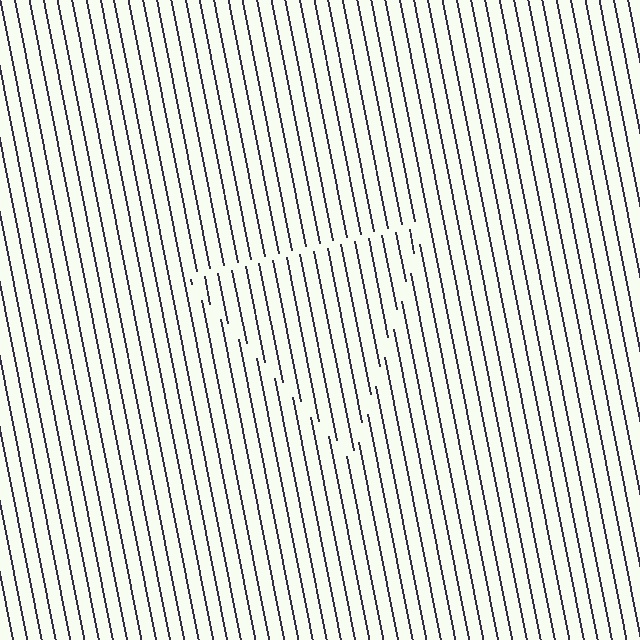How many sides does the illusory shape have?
3 sides — the line-ends trace a triangle.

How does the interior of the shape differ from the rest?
The interior of the shape contains the same grating, shifted by half a period — the contour is defined by the phase discontinuity where line-ends from the inner and outer gratings abut.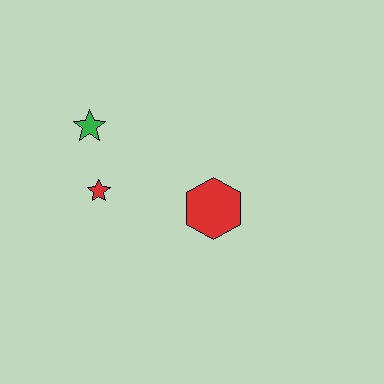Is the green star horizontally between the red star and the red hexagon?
No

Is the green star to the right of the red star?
No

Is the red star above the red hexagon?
Yes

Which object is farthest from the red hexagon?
The green star is farthest from the red hexagon.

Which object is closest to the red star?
The green star is closest to the red star.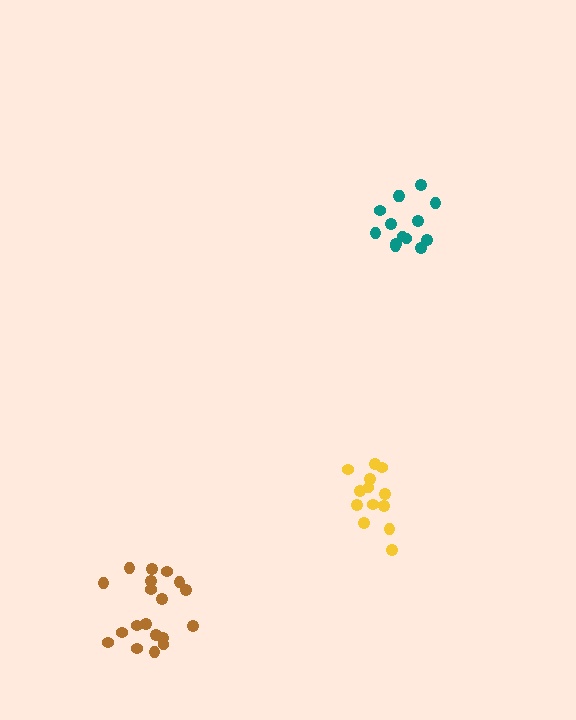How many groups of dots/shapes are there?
There are 3 groups.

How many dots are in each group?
Group 1: 14 dots, Group 2: 13 dots, Group 3: 19 dots (46 total).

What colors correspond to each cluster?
The clusters are colored: teal, yellow, brown.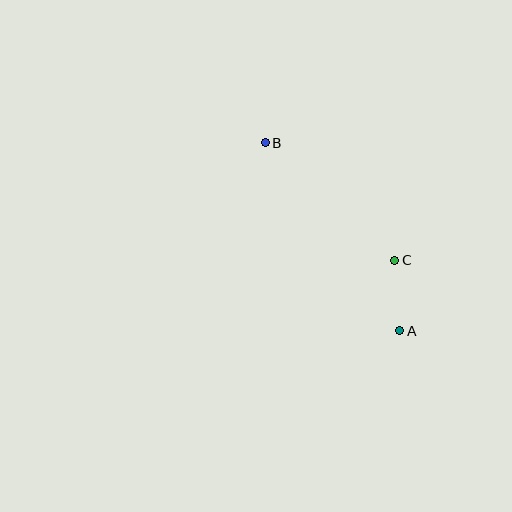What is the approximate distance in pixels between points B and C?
The distance between B and C is approximately 175 pixels.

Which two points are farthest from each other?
Points A and B are farthest from each other.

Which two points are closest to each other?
Points A and C are closest to each other.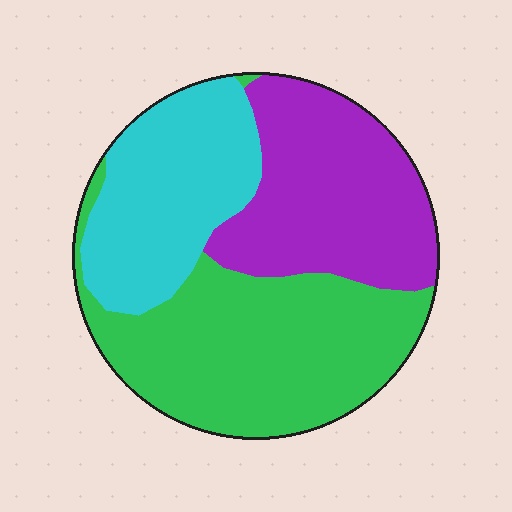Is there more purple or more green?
Green.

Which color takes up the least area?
Cyan, at roughly 25%.